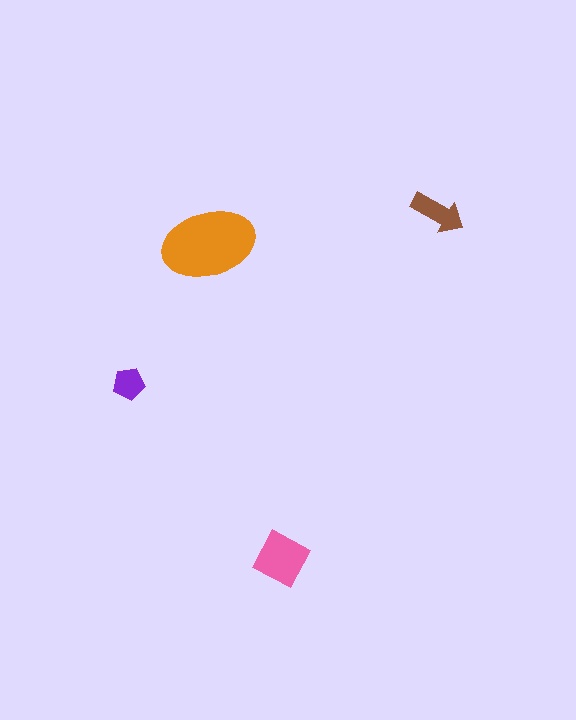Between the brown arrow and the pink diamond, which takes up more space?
The pink diamond.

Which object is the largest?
The orange ellipse.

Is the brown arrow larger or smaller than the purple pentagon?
Larger.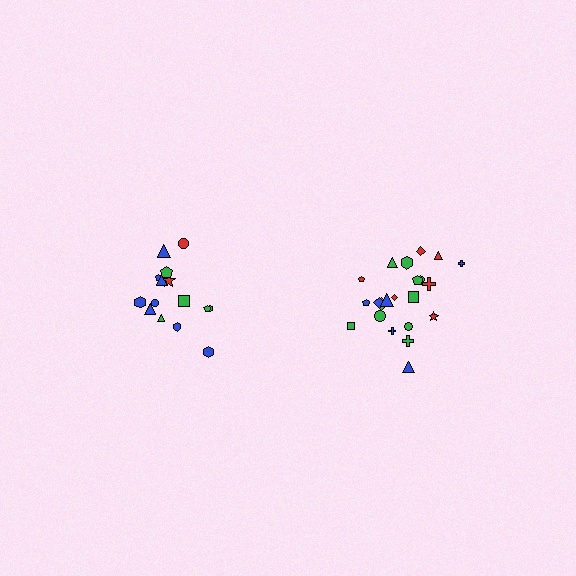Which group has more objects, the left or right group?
The right group.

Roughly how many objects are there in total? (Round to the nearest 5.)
Roughly 35 objects in total.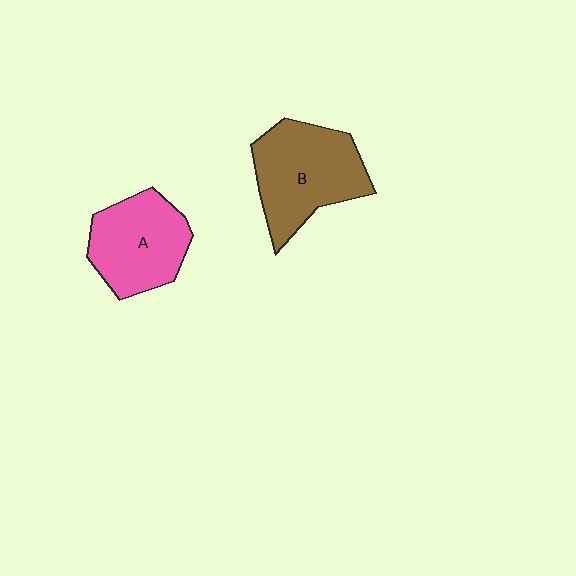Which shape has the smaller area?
Shape A (pink).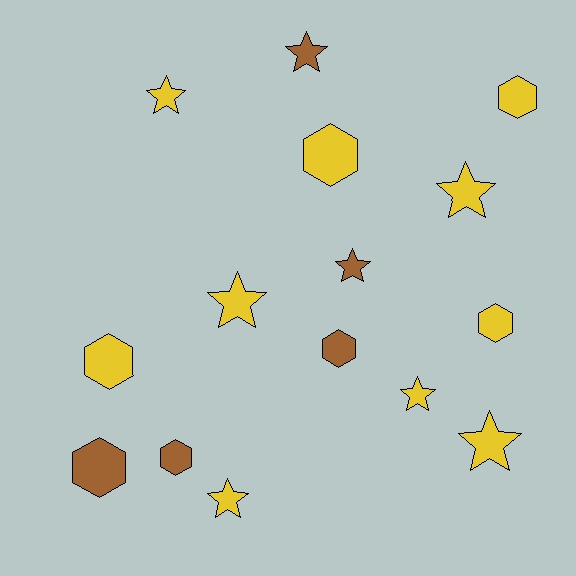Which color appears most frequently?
Yellow, with 10 objects.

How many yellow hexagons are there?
There are 4 yellow hexagons.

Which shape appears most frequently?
Star, with 8 objects.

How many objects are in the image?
There are 15 objects.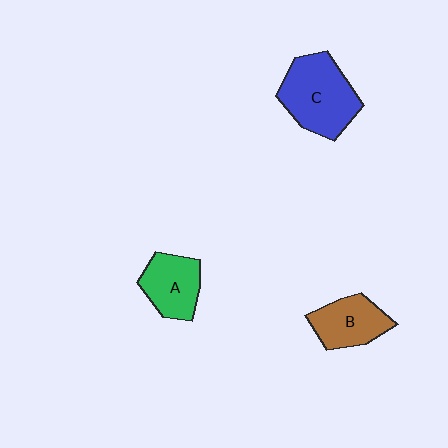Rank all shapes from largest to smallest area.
From largest to smallest: C (blue), B (brown), A (green).